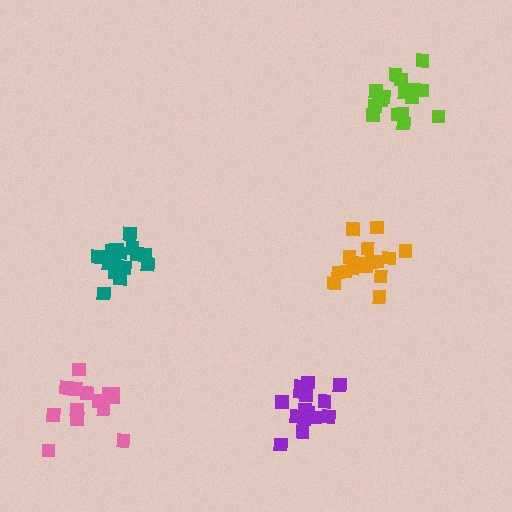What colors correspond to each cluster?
The clusters are colored: orange, lime, teal, purple, pink.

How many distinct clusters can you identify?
There are 5 distinct clusters.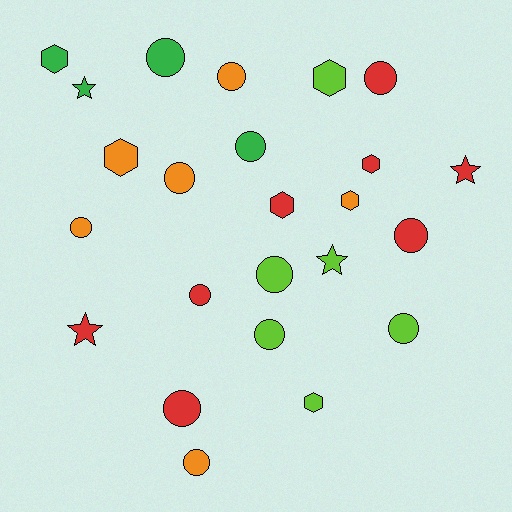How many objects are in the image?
There are 24 objects.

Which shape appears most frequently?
Circle, with 13 objects.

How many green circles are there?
There are 2 green circles.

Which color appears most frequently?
Red, with 8 objects.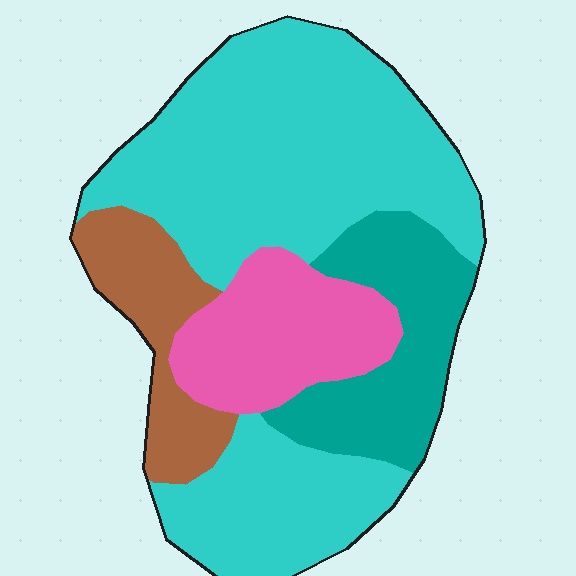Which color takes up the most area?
Cyan, at roughly 55%.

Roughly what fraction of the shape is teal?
Teal covers 17% of the shape.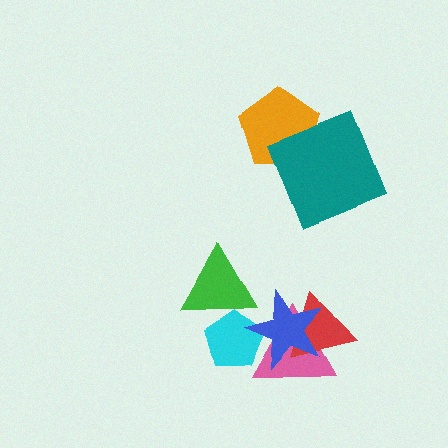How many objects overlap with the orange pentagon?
1 object overlaps with the orange pentagon.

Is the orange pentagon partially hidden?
Yes, it is partially covered by another shape.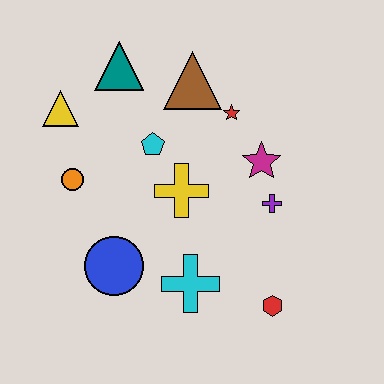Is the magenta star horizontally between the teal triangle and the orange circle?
No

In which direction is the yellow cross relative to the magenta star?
The yellow cross is to the left of the magenta star.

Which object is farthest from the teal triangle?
The red hexagon is farthest from the teal triangle.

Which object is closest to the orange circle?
The yellow triangle is closest to the orange circle.